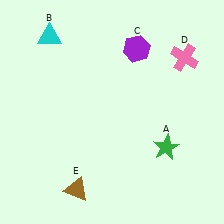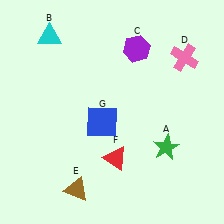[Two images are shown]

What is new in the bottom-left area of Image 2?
A blue square (G) was added in the bottom-left area of Image 2.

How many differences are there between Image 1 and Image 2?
There are 2 differences between the two images.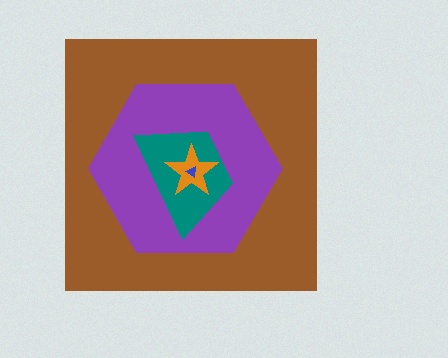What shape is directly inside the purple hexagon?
The teal trapezoid.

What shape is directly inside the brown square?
The purple hexagon.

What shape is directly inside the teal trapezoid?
The orange star.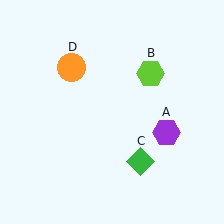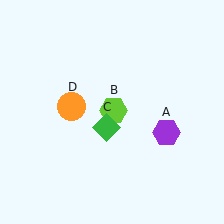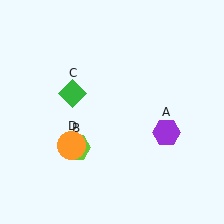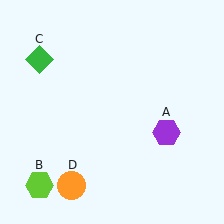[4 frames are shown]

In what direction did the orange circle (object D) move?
The orange circle (object D) moved down.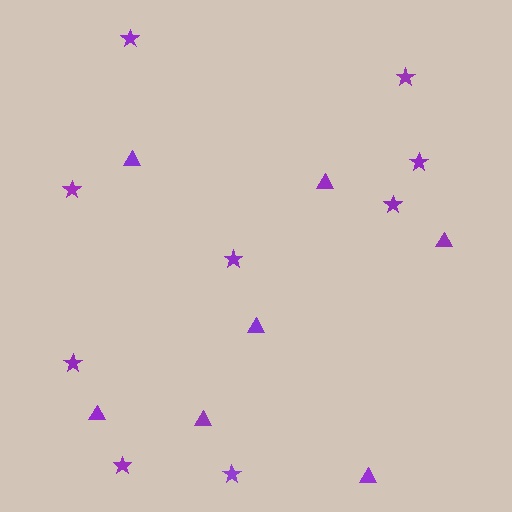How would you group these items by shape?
There are 2 groups: one group of stars (9) and one group of triangles (7).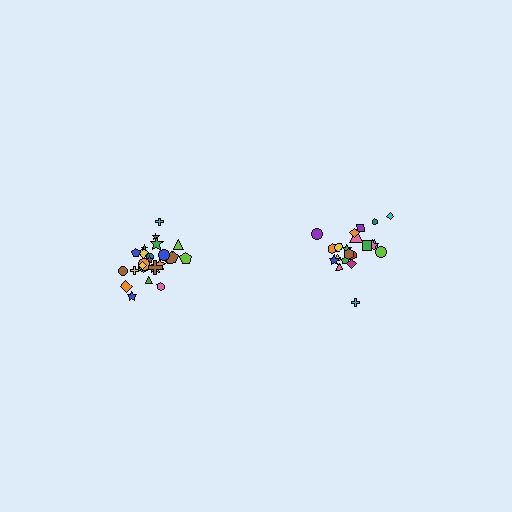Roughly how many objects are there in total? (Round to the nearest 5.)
Roughly 45 objects in total.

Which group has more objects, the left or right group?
The left group.